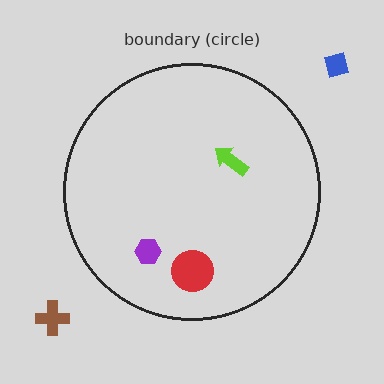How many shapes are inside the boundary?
3 inside, 2 outside.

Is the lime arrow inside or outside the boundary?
Inside.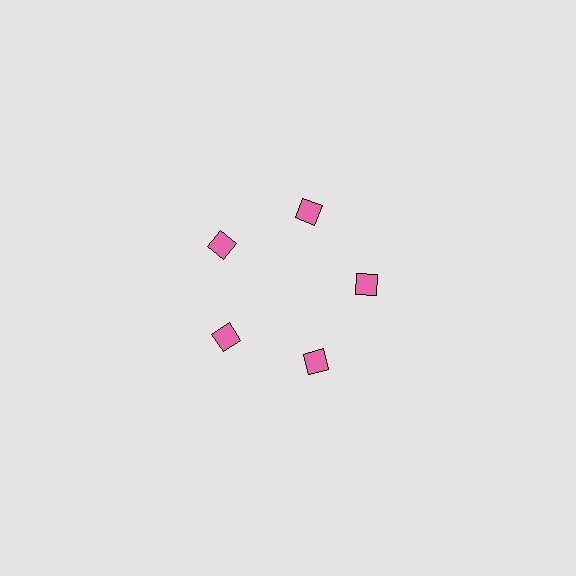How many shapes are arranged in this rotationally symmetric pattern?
There are 5 shapes, arranged in 5 groups of 1.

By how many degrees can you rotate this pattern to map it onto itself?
The pattern maps onto itself every 72 degrees of rotation.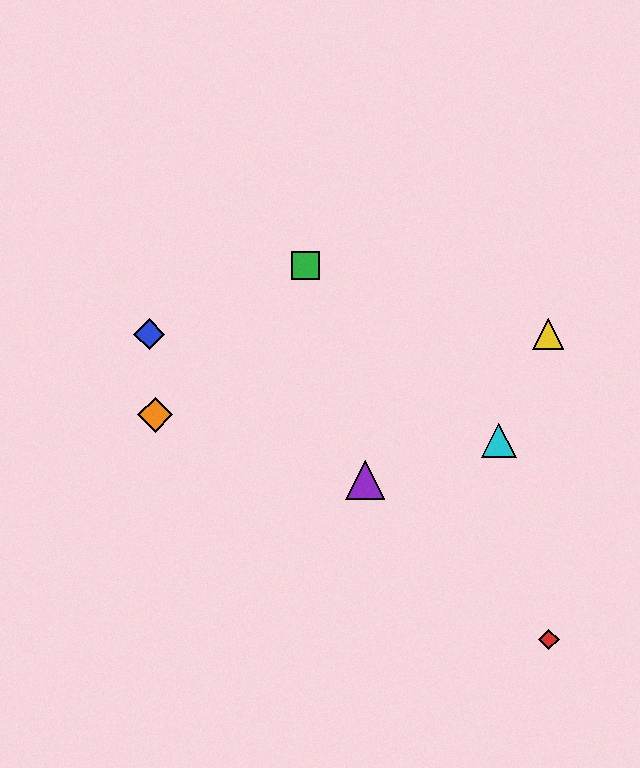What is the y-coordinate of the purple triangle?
The purple triangle is at y≈480.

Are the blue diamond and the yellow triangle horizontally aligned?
Yes, both are at y≈334.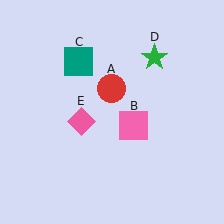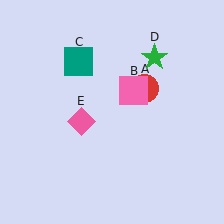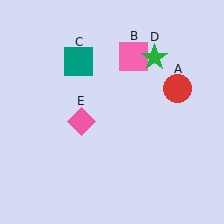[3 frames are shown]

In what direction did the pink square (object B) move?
The pink square (object B) moved up.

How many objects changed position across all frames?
2 objects changed position: red circle (object A), pink square (object B).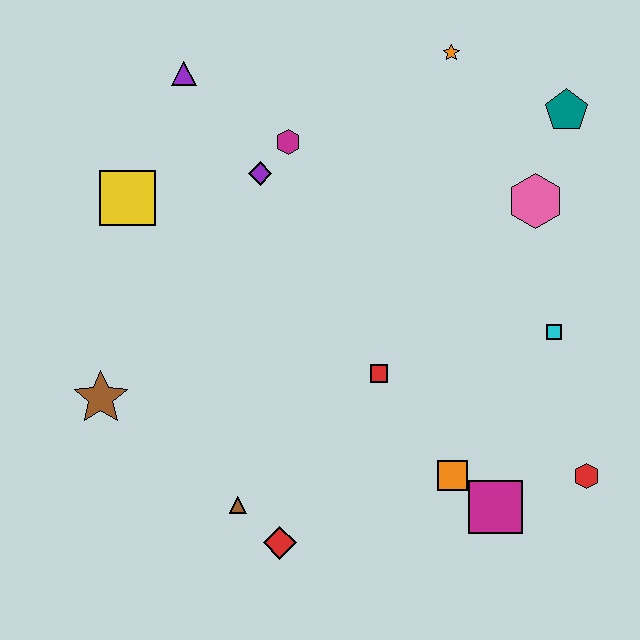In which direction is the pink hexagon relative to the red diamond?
The pink hexagon is above the red diamond.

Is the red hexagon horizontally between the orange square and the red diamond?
No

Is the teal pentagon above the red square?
Yes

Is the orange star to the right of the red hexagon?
No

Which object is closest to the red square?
The orange square is closest to the red square.